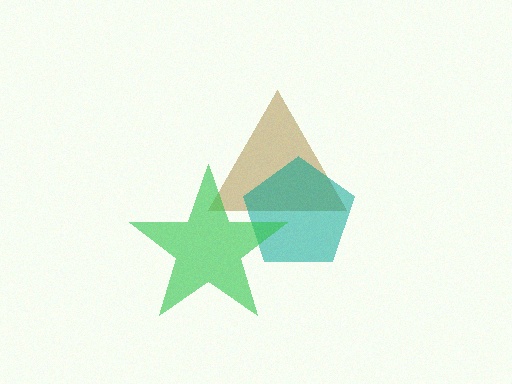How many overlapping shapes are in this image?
There are 3 overlapping shapes in the image.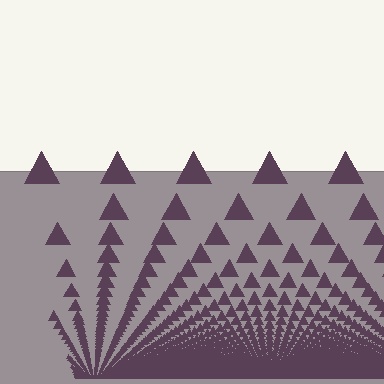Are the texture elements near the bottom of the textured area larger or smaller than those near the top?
Smaller. The gradient is inverted — elements near the bottom are smaller and denser.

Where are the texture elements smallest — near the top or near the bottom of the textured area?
Near the bottom.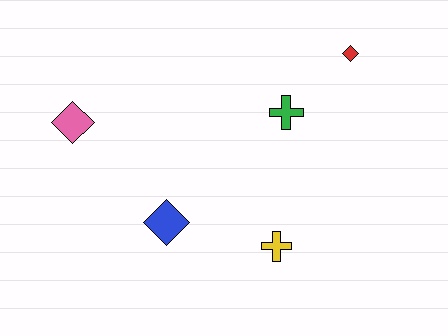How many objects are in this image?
There are 5 objects.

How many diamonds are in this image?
There are 3 diamonds.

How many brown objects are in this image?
There are no brown objects.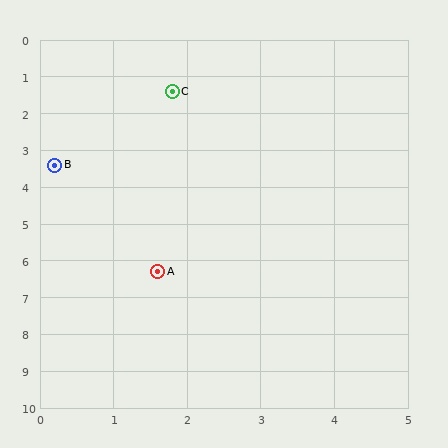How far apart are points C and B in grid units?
Points C and B are about 2.6 grid units apart.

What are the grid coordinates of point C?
Point C is at approximately (1.8, 1.4).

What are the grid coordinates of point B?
Point B is at approximately (0.2, 3.4).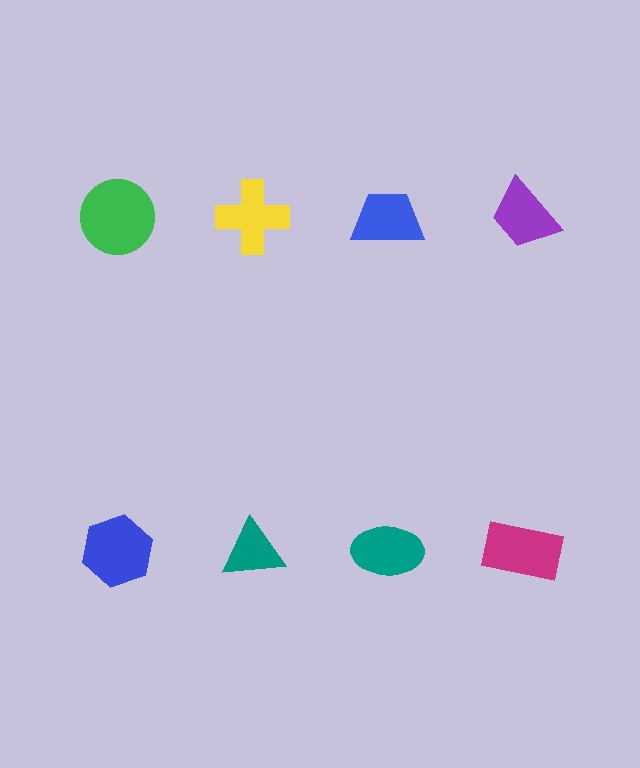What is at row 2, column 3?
A teal ellipse.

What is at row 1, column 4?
A purple trapezoid.